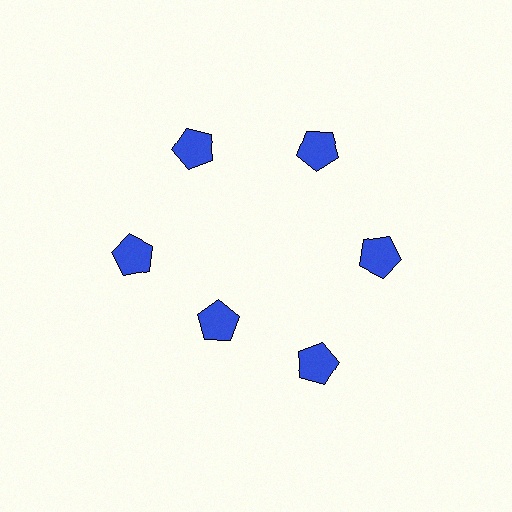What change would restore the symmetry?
The symmetry would be restored by moving it outward, back onto the ring so that all 6 pentagons sit at equal angles and equal distance from the center.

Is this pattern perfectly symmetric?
No. The 6 blue pentagons are arranged in a ring, but one element near the 7 o'clock position is pulled inward toward the center, breaking the 6-fold rotational symmetry.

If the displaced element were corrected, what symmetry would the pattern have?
It would have 6-fold rotational symmetry — the pattern would map onto itself every 60 degrees.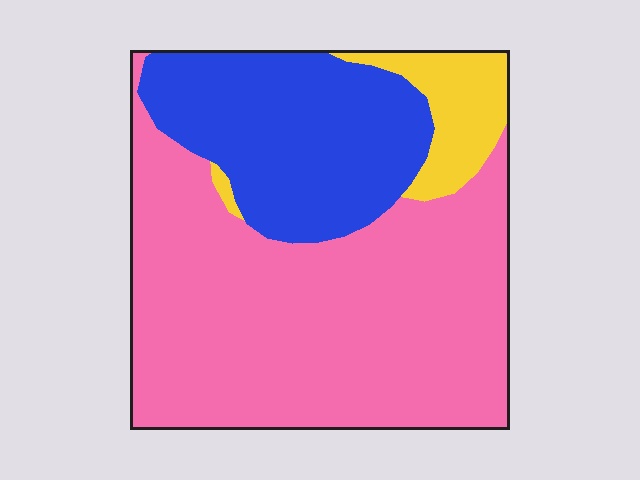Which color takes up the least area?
Yellow, at roughly 10%.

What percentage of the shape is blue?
Blue covers about 30% of the shape.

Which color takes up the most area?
Pink, at roughly 65%.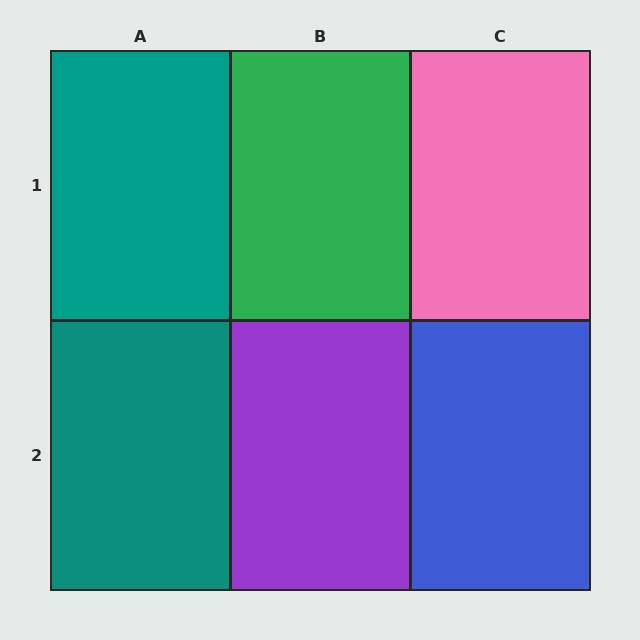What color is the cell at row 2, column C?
Blue.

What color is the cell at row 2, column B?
Purple.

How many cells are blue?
1 cell is blue.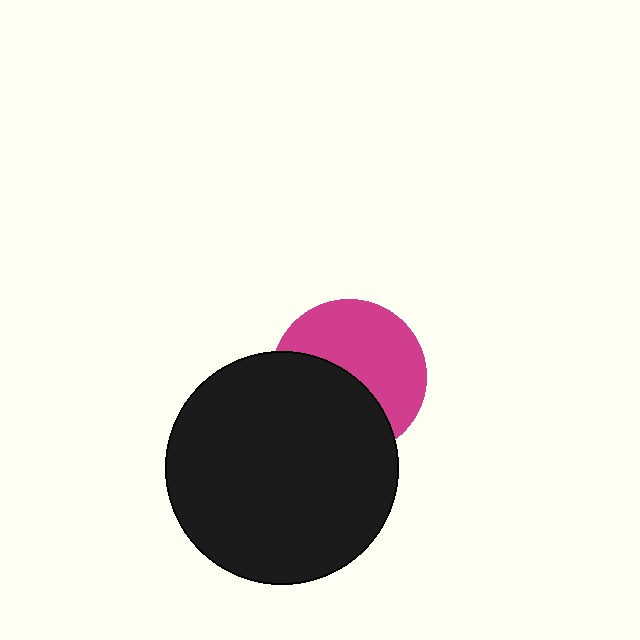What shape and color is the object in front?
The object in front is a black circle.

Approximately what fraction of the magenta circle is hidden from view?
Roughly 46% of the magenta circle is hidden behind the black circle.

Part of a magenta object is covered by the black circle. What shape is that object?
It is a circle.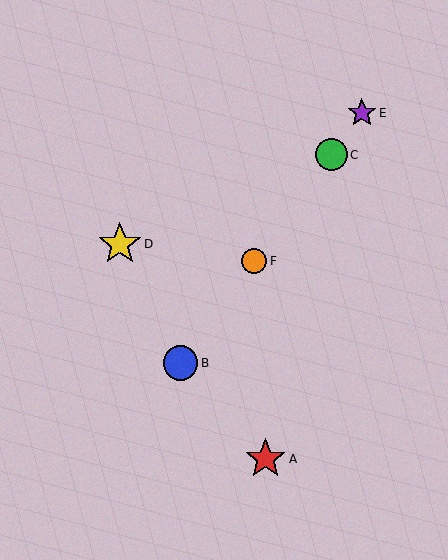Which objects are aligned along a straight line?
Objects B, C, E, F are aligned along a straight line.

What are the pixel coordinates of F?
Object F is at (254, 261).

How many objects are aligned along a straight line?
4 objects (B, C, E, F) are aligned along a straight line.